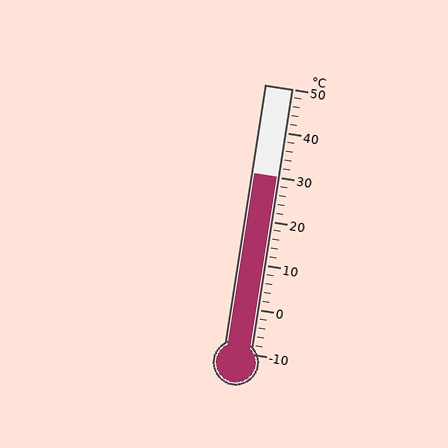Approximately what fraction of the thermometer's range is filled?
The thermometer is filled to approximately 65% of its range.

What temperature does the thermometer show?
The thermometer shows approximately 30°C.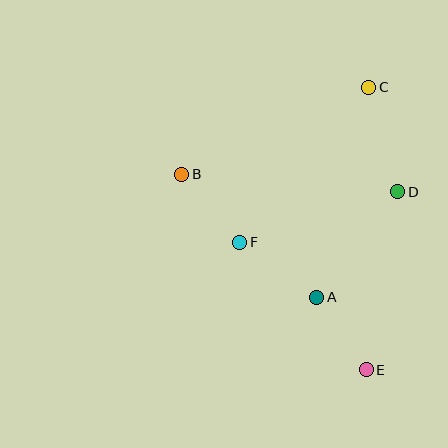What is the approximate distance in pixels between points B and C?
The distance between B and C is approximately 206 pixels.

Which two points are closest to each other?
Points A and E are closest to each other.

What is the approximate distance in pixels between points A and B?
The distance between A and B is approximately 183 pixels.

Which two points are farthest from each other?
Points C and E are farthest from each other.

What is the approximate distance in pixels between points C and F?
The distance between C and F is approximately 202 pixels.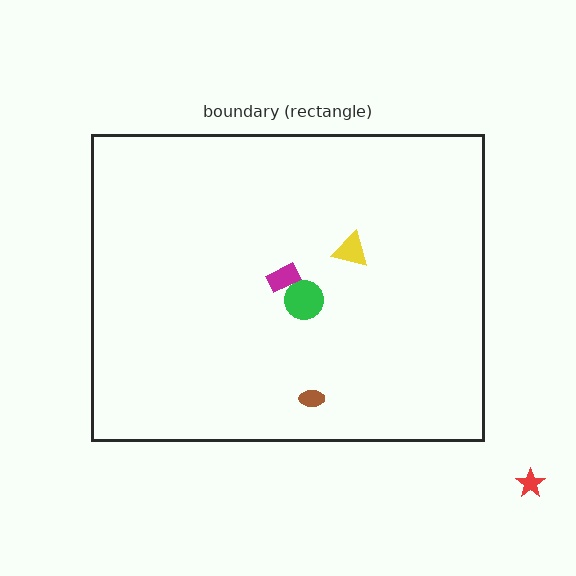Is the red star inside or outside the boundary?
Outside.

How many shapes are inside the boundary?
4 inside, 1 outside.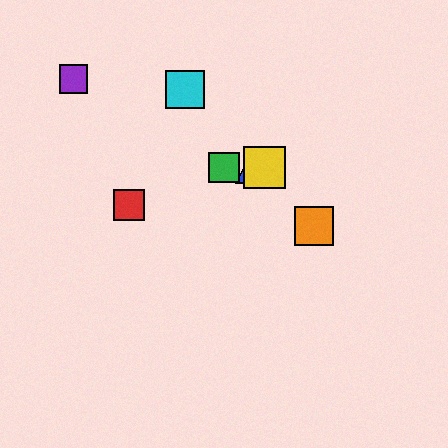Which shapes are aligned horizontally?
The blue triangle, the green square, the yellow square are aligned horizontally.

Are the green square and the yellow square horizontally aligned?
Yes, both are at y≈168.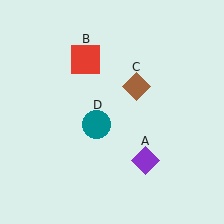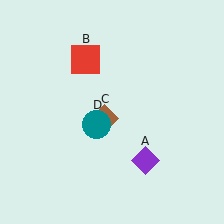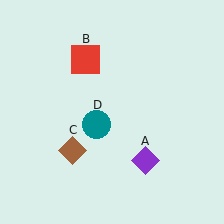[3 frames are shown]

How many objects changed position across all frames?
1 object changed position: brown diamond (object C).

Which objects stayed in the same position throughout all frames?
Purple diamond (object A) and red square (object B) and teal circle (object D) remained stationary.